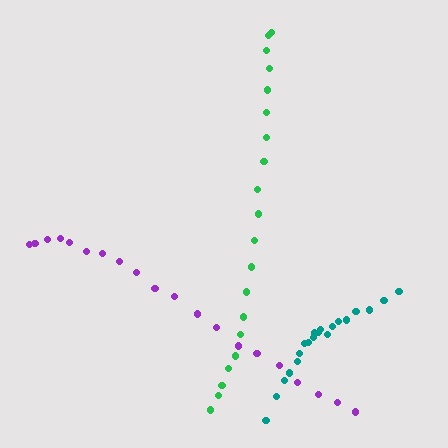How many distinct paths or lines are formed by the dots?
There are 3 distinct paths.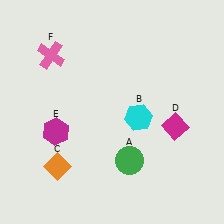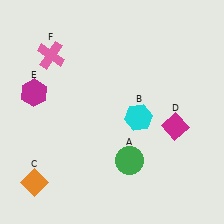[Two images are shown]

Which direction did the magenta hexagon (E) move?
The magenta hexagon (E) moved up.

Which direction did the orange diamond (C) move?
The orange diamond (C) moved left.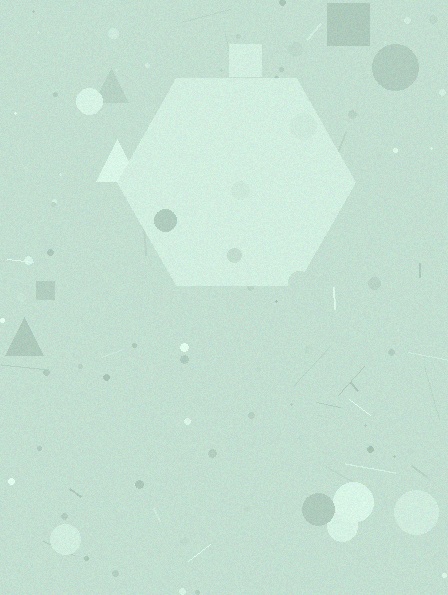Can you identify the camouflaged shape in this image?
The camouflaged shape is a hexagon.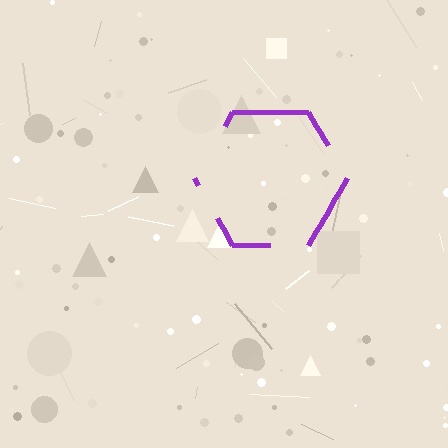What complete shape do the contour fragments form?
The contour fragments form a hexagon.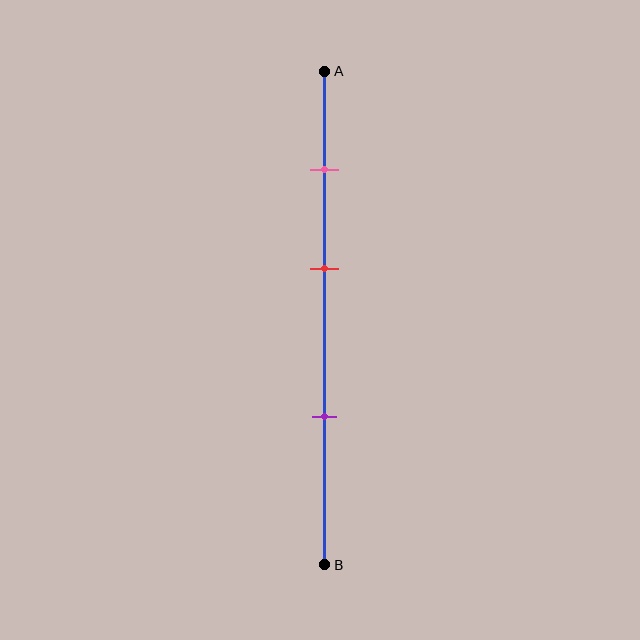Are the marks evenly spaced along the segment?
Yes, the marks are approximately evenly spaced.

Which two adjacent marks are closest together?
The pink and red marks are the closest adjacent pair.